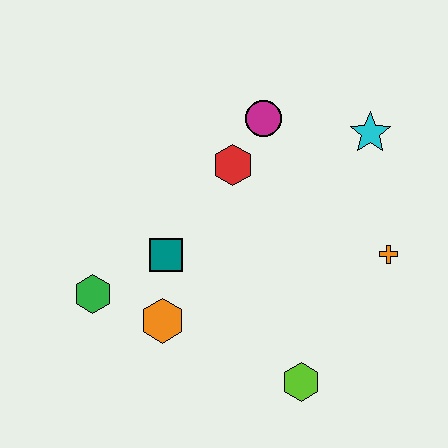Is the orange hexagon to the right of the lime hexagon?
No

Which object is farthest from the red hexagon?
The lime hexagon is farthest from the red hexagon.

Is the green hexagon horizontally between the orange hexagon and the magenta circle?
No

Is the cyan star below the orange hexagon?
No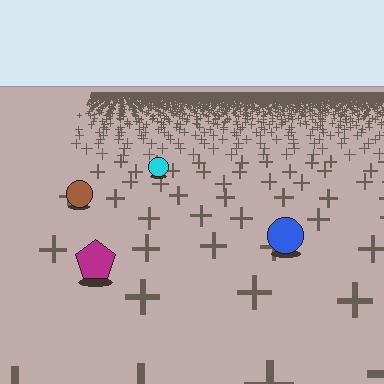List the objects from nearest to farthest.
From nearest to farthest: the magenta pentagon, the blue circle, the brown circle, the cyan circle.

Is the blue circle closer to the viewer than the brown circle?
Yes. The blue circle is closer — you can tell from the texture gradient: the ground texture is coarser near it.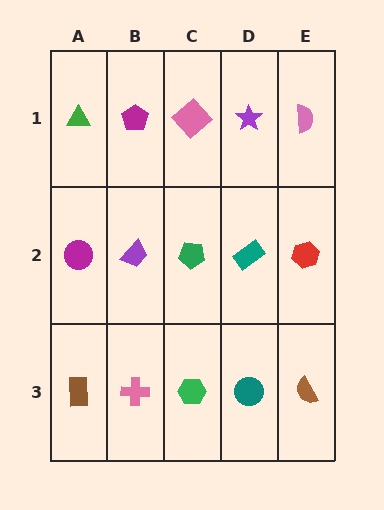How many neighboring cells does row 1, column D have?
3.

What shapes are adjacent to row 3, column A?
A magenta circle (row 2, column A), a pink cross (row 3, column B).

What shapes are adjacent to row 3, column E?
A red hexagon (row 2, column E), a teal circle (row 3, column D).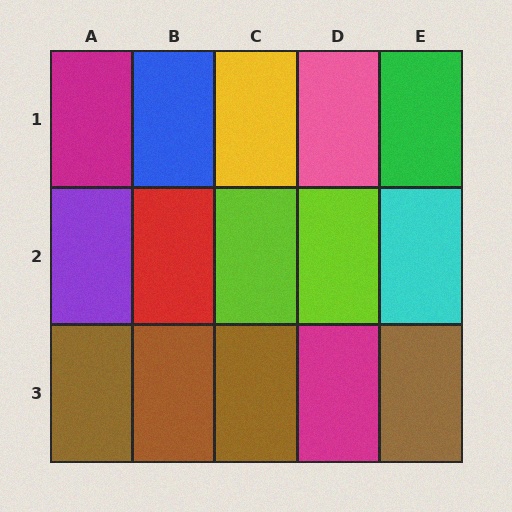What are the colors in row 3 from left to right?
Brown, brown, brown, magenta, brown.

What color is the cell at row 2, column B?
Red.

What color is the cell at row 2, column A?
Purple.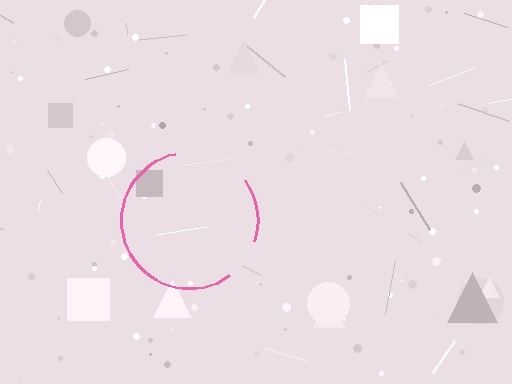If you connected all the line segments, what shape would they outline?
They would outline a circle.